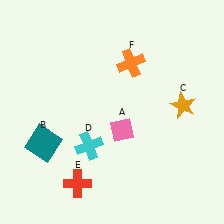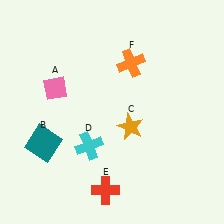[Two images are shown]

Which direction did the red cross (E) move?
The red cross (E) moved right.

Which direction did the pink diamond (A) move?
The pink diamond (A) moved left.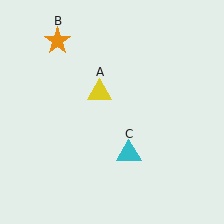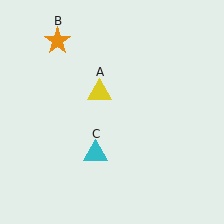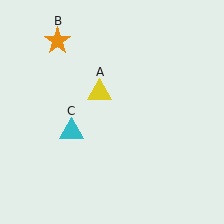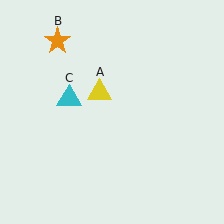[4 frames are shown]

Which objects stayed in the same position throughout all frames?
Yellow triangle (object A) and orange star (object B) remained stationary.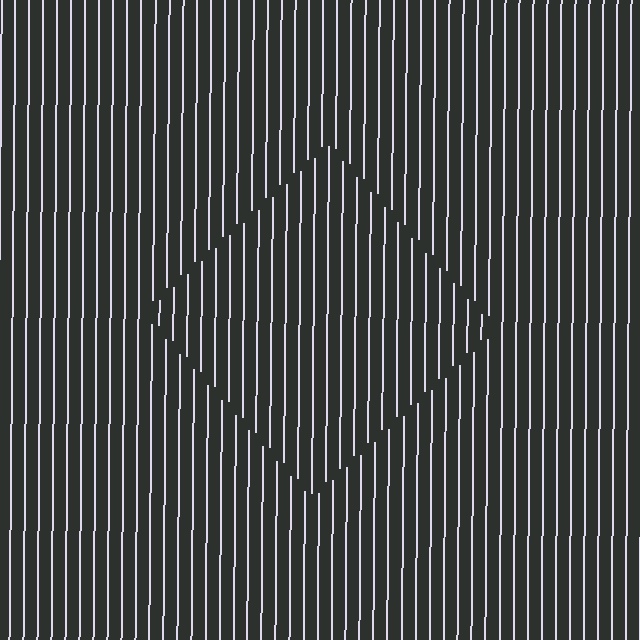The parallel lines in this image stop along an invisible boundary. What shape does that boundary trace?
An illusory square. The interior of the shape contains the same grating, shifted by half a period — the contour is defined by the phase discontinuity where line-ends from the inner and outer gratings abut.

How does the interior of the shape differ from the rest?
The interior of the shape contains the same grating, shifted by half a period — the contour is defined by the phase discontinuity where line-ends from the inner and outer gratings abut.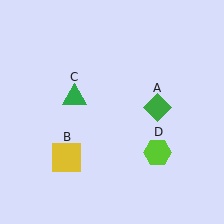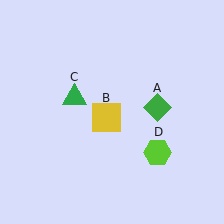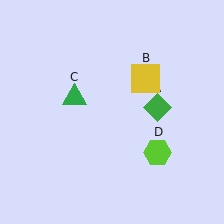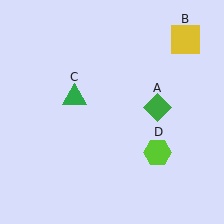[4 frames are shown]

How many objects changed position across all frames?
1 object changed position: yellow square (object B).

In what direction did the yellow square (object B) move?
The yellow square (object B) moved up and to the right.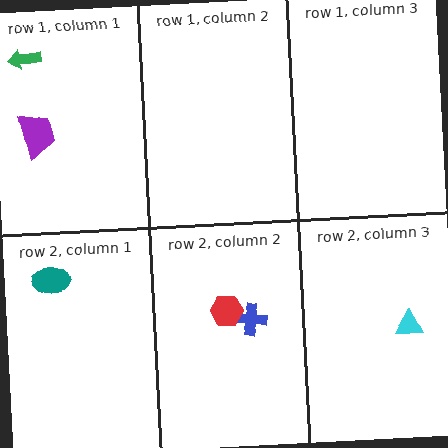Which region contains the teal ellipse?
The row 2, column 1 region.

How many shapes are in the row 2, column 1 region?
1.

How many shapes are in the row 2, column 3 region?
1.